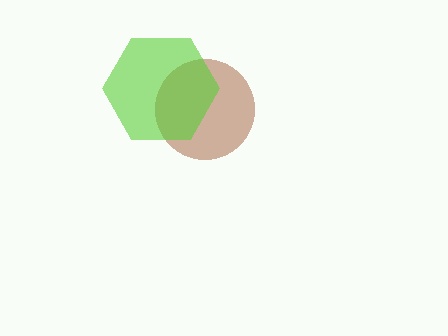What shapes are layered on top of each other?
The layered shapes are: a brown circle, a lime hexagon.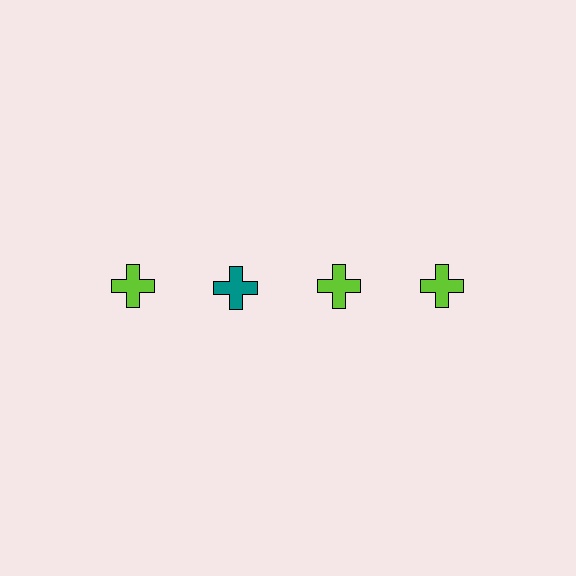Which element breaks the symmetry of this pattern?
The teal cross in the top row, second from left column breaks the symmetry. All other shapes are lime crosses.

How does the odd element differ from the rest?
It has a different color: teal instead of lime.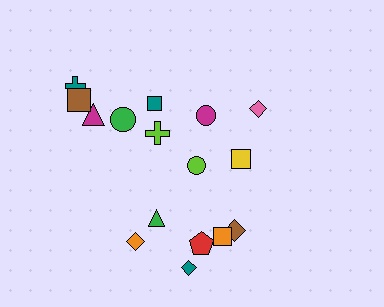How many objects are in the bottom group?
There are 8 objects.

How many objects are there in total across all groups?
There are 16 objects.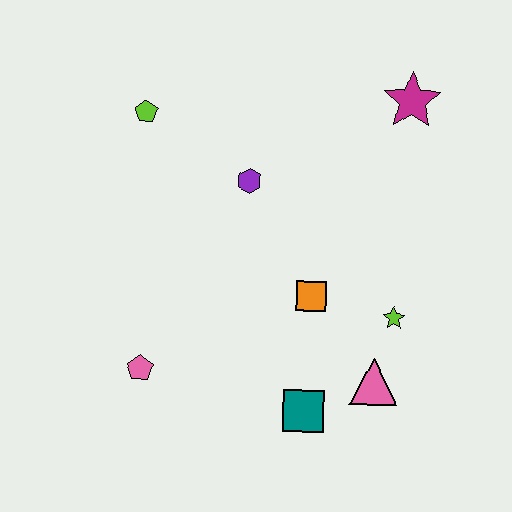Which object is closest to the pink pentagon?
The teal square is closest to the pink pentagon.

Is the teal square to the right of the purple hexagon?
Yes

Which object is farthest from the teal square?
The lime pentagon is farthest from the teal square.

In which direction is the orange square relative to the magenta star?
The orange square is below the magenta star.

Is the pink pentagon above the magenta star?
No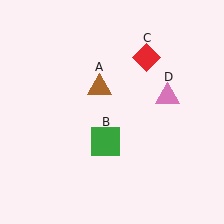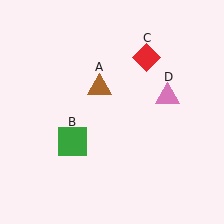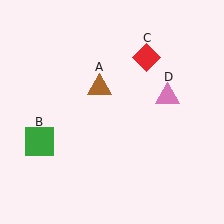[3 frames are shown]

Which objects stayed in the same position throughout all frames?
Brown triangle (object A) and red diamond (object C) and pink triangle (object D) remained stationary.